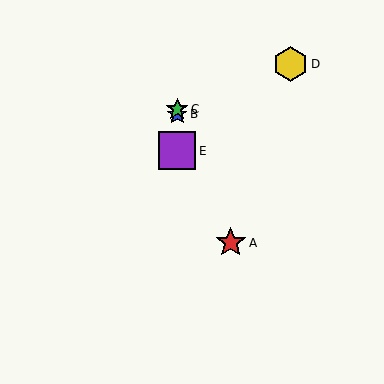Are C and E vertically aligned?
Yes, both are at x≈177.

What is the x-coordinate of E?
Object E is at x≈177.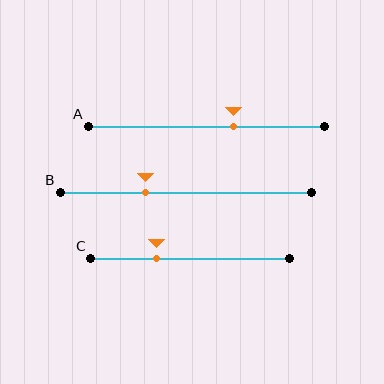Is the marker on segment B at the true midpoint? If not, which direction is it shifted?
No, the marker on segment B is shifted to the left by about 16% of the segment length.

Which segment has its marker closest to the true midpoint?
Segment A has its marker closest to the true midpoint.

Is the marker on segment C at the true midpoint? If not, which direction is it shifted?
No, the marker on segment C is shifted to the left by about 17% of the segment length.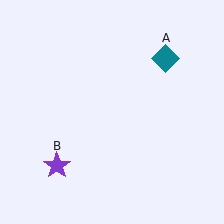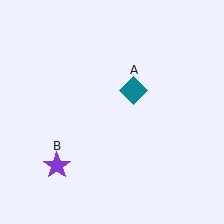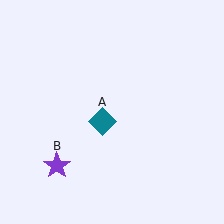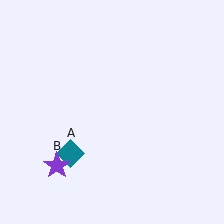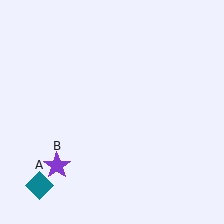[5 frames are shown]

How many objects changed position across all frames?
1 object changed position: teal diamond (object A).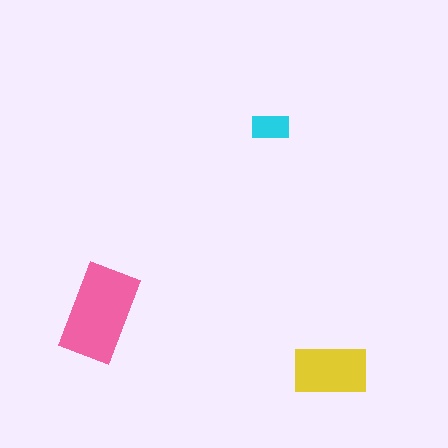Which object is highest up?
The cyan rectangle is topmost.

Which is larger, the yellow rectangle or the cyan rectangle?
The yellow one.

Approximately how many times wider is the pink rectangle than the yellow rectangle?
About 1.5 times wider.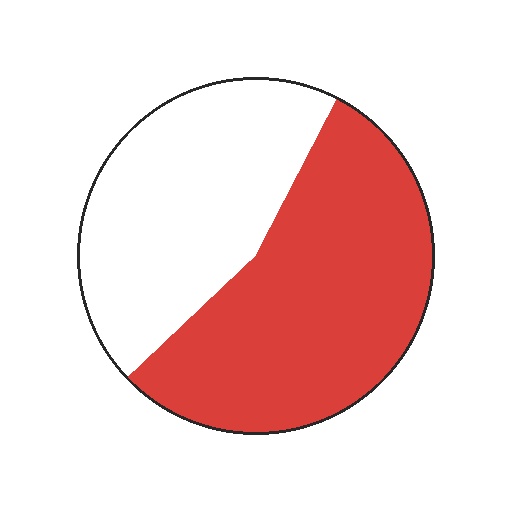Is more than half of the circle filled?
Yes.